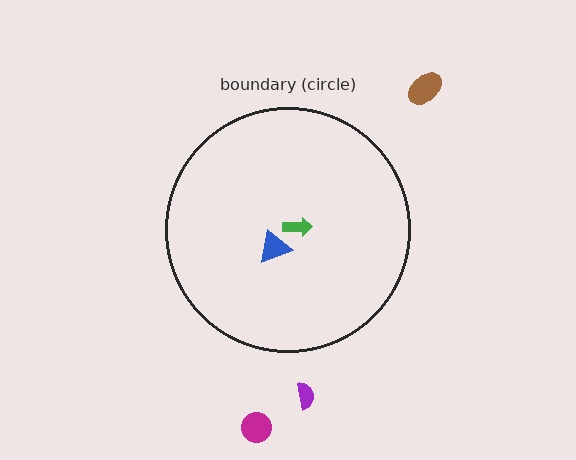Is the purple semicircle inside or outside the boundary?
Outside.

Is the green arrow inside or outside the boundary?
Inside.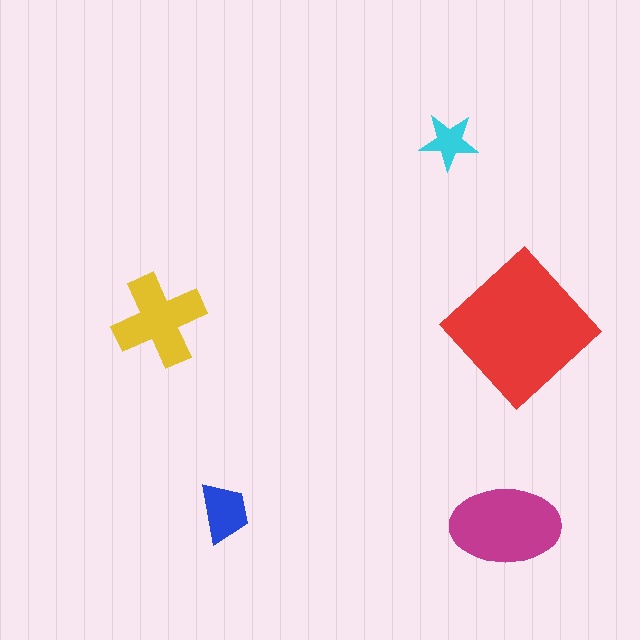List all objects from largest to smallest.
The red diamond, the magenta ellipse, the yellow cross, the blue trapezoid, the cyan star.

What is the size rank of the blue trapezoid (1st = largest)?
4th.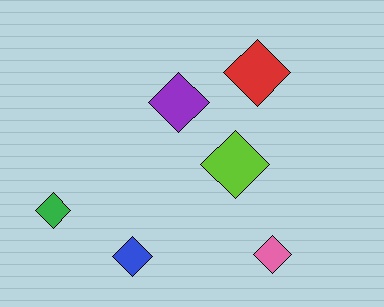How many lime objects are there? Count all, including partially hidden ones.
There is 1 lime object.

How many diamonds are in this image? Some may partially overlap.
There are 6 diamonds.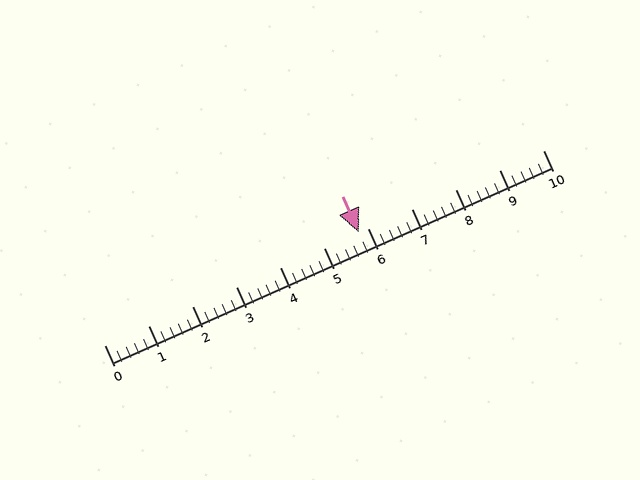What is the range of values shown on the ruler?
The ruler shows values from 0 to 10.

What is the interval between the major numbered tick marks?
The major tick marks are spaced 1 units apart.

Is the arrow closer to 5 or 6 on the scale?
The arrow is closer to 6.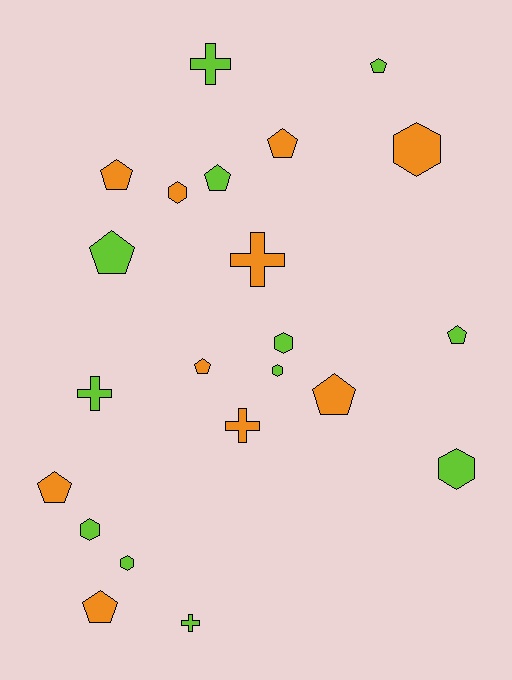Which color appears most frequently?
Lime, with 12 objects.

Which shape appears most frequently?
Pentagon, with 10 objects.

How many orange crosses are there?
There are 2 orange crosses.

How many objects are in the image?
There are 22 objects.